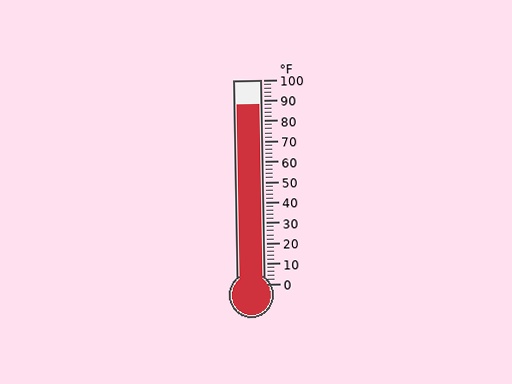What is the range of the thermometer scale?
The thermometer scale ranges from 0°F to 100°F.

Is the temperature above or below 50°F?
The temperature is above 50°F.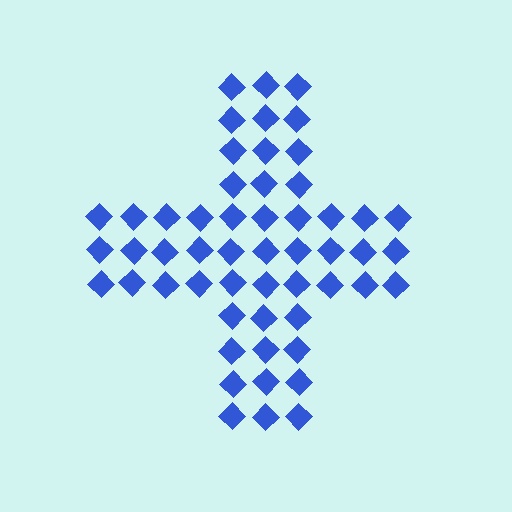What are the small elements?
The small elements are diamonds.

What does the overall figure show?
The overall figure shows a cross.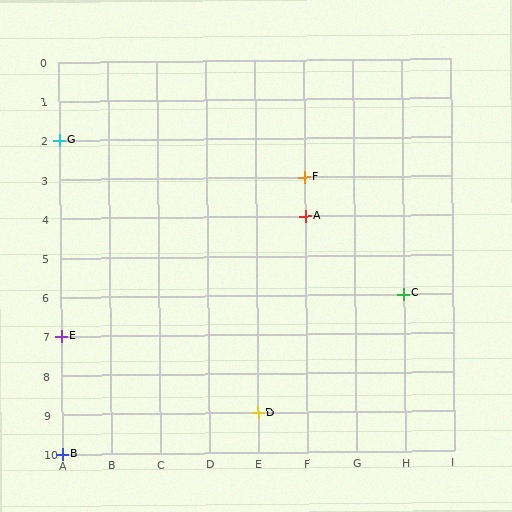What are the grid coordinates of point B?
Point B is at grid coordinates (A, 10).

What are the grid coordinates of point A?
Point A is at grid coordinates (F, 4).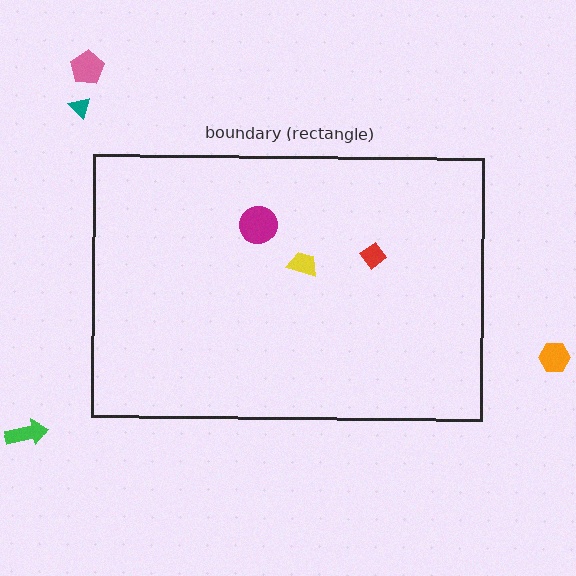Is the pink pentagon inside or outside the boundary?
Outside.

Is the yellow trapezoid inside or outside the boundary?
Inside.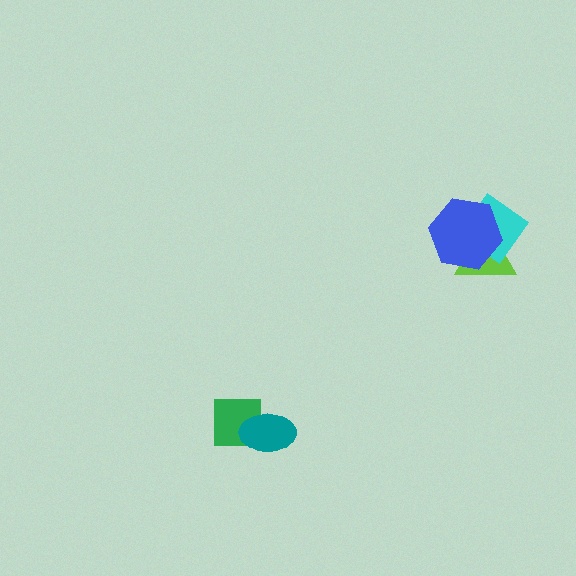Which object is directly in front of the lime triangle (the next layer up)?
The cyan diamond is directly in front of the lime triangle.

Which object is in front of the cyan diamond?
The blue hexagon is in front of the cyan diamond.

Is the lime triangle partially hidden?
Yes, it is partially covered by another shape.